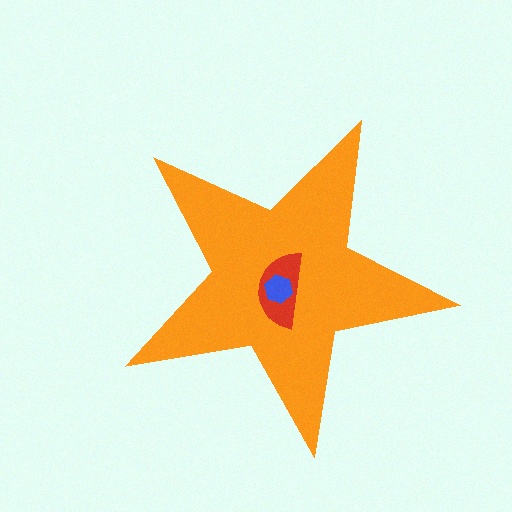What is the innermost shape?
The blue hexagon.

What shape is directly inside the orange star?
The red semicircle.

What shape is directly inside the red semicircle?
The blue hexagon.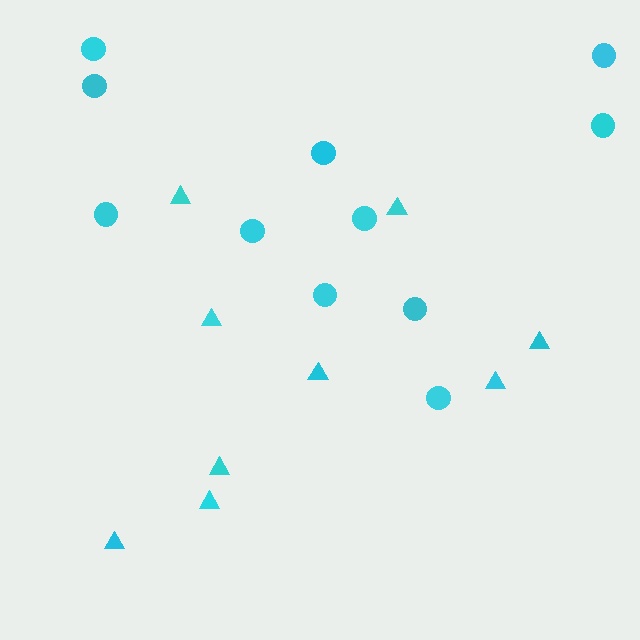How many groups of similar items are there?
There are 2 groups: one group of triangles (9) and one group of circles (11).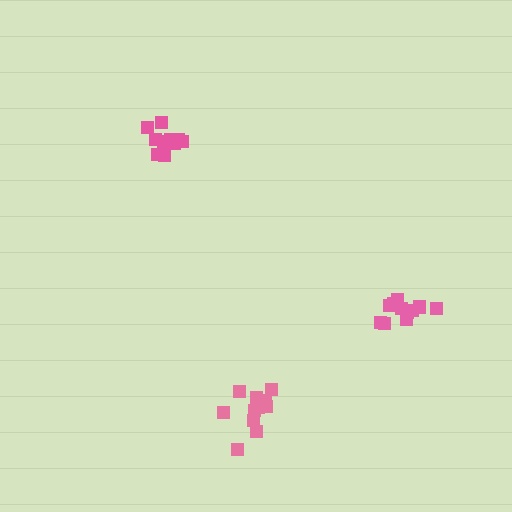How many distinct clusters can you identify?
There are 3 distinct clusters.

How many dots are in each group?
Group 1: 12 dots, Group 2: 11 dots, Group 3: 12 dots (35 total).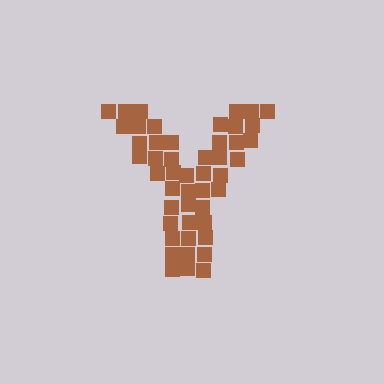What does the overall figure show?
The overall figure shows the letter Y.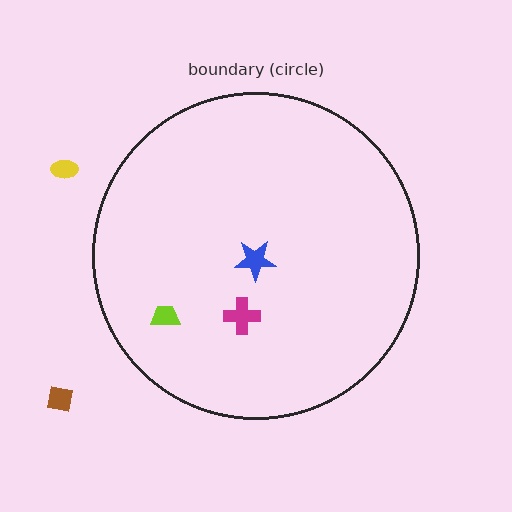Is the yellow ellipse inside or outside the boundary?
Outside.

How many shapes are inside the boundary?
3 inside, 2 outside.